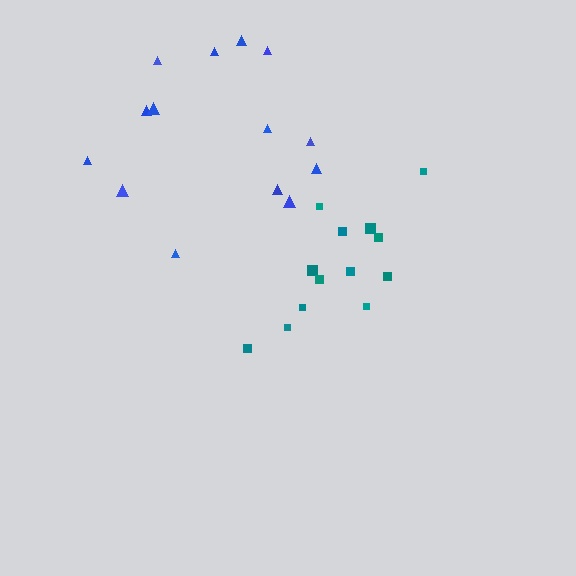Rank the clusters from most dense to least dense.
teal, blue.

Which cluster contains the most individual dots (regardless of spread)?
Blue (14).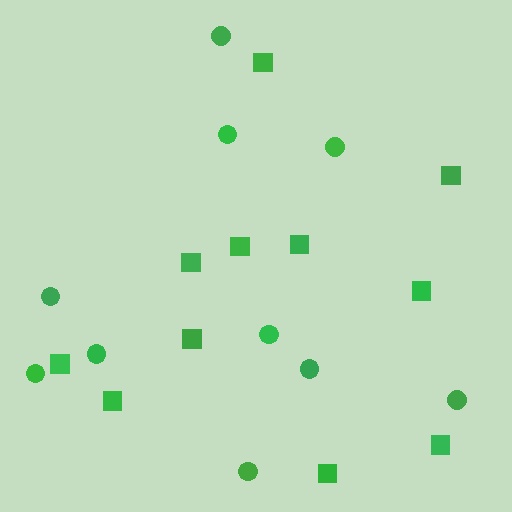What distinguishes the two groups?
There are 2 groups: one group of circles (10) and one group of squares (11).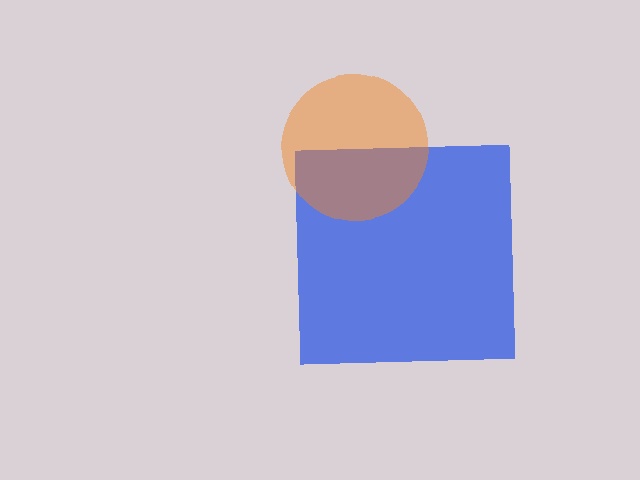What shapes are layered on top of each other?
The layered shapes are: a blue square, an orange circle.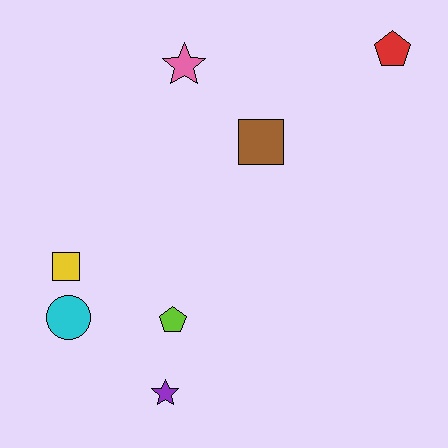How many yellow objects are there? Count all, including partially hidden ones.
There is 1 yellow object.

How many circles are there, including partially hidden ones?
There is 1 circle.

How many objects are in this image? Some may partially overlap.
There are 7 objects.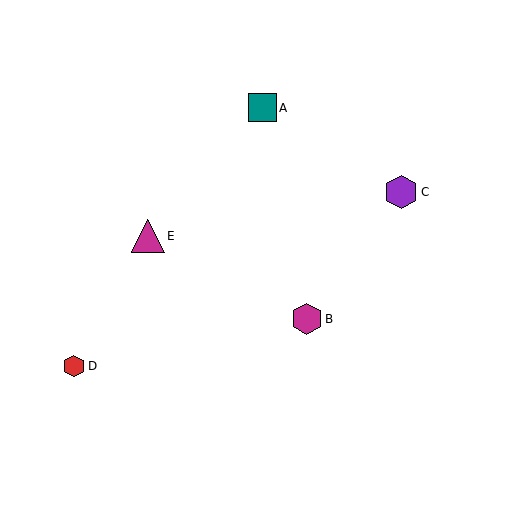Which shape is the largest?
The purple hexagon (labeled C) is the largest.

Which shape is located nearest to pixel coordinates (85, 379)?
The red hexagon (labeled D) at (74, 366) is nearest to that location.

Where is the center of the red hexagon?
The center of the red hexagon is at (74, 366).